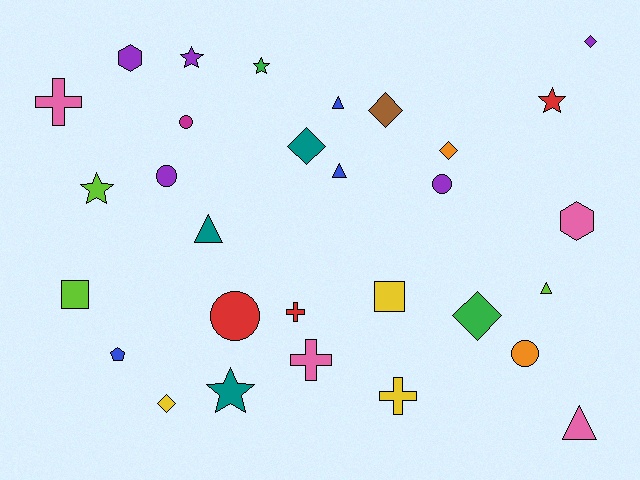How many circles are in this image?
There are 5 circles.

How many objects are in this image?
There are 30 objects.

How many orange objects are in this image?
There are 2 orange objects.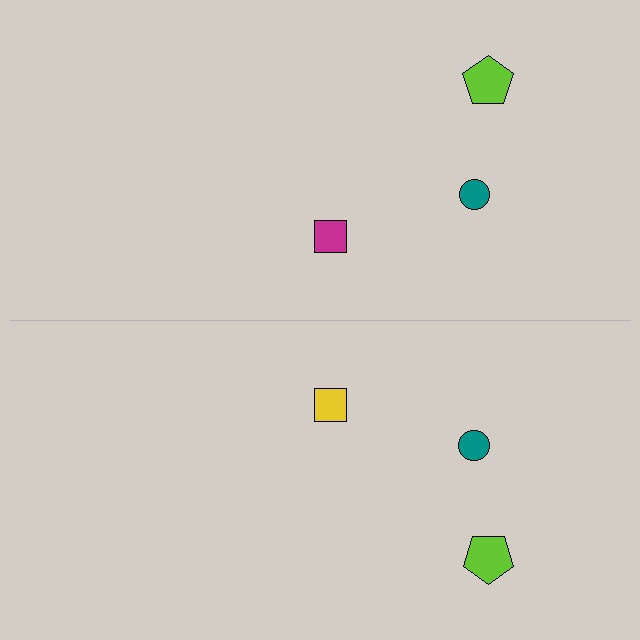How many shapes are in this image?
There are 6 shapes in this image.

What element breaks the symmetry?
The yellow square on the bottom side breaks the symmetry — its mirror counterpart is magenta.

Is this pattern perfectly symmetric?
No, the pattern is not perfectly symmetric. The yellow square on the bottom side breaks the symmetry — its mirror counterpart is magenta.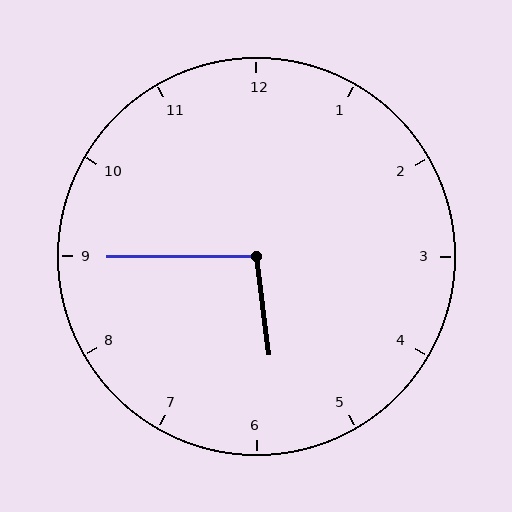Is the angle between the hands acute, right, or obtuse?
It is obtuse.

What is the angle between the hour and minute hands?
Approximately 98 degrees.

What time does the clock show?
5:45.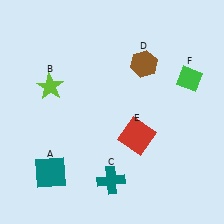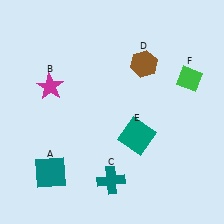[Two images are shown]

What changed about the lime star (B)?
In Image 1, B is lime. In Image 2, it changed to magenta.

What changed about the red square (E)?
In Image 1, E is red. In Image 2, it changed to teal.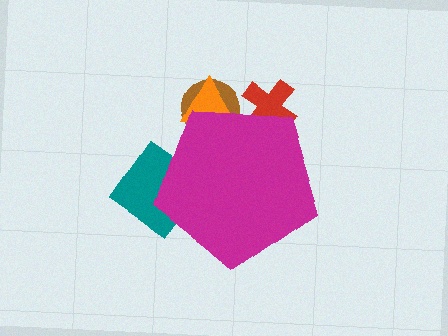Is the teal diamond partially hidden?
Yes, the teal diamond is partially hidden behind the magenta pentagon.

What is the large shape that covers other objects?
A magenta pentagon.